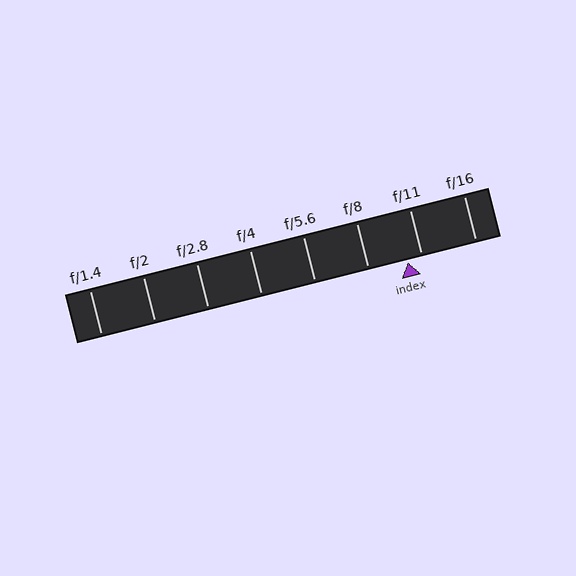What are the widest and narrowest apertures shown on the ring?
The widest aperture shown is f/1.4 and the narrowest is f/16.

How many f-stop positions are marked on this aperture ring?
There are 8 f-stop positions marked.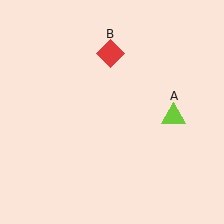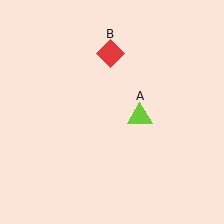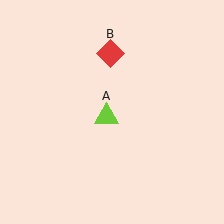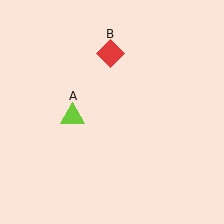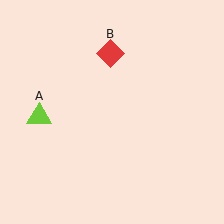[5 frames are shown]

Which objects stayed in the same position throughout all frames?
Red diamond (object B) remained stationary.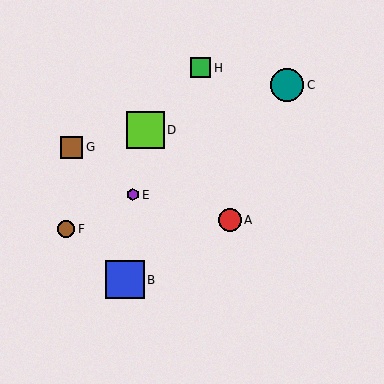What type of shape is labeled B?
Shape B is a blue square.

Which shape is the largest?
The blue square (labeled B) is the largest.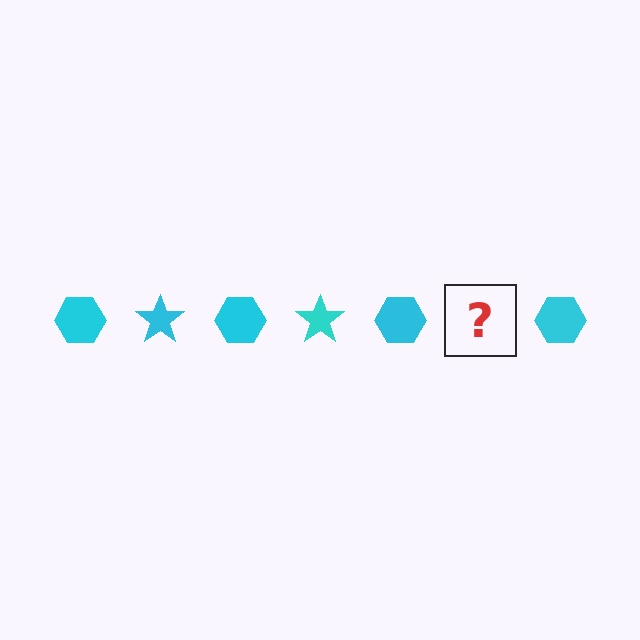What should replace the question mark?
The question mark should be replaced with a cyan star.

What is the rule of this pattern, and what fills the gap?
The rule is that the pattern cycles through hexagon, star shapes in cyan. The gap should be filled with a cyan star.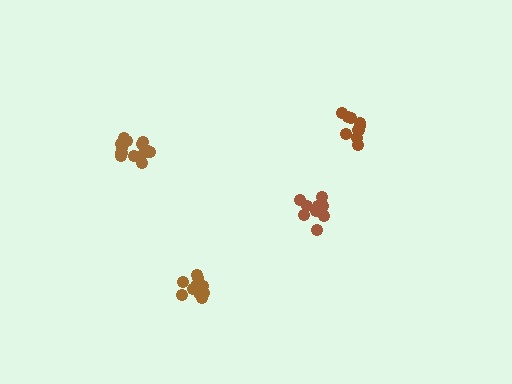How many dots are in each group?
Group 1: 9 dots, Group 2: 10 dots, Group 3: 12 dots, Group 4: 13 dots (44 total).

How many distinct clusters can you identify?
There are 4 distinct clusters.